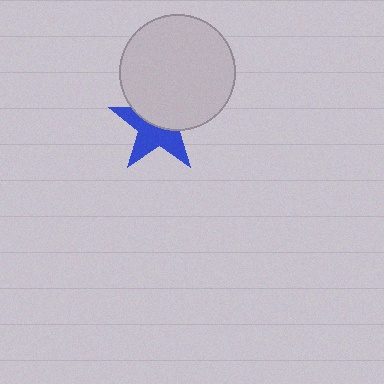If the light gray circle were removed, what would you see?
You would see the complete blue star.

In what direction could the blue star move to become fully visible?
The blue star could move down. That would shift it out from behind the light gray circle entirely.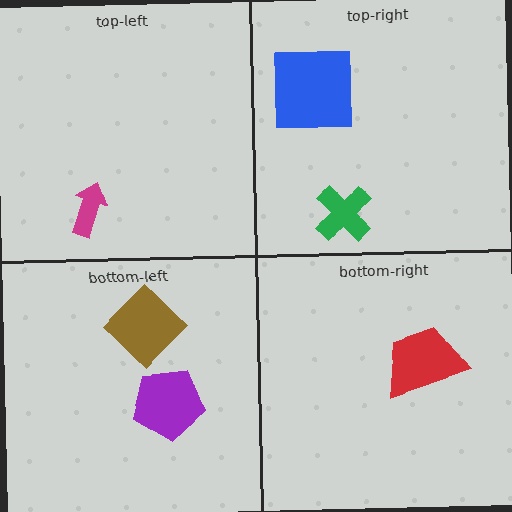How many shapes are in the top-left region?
1.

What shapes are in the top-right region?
The green cross, the blue square.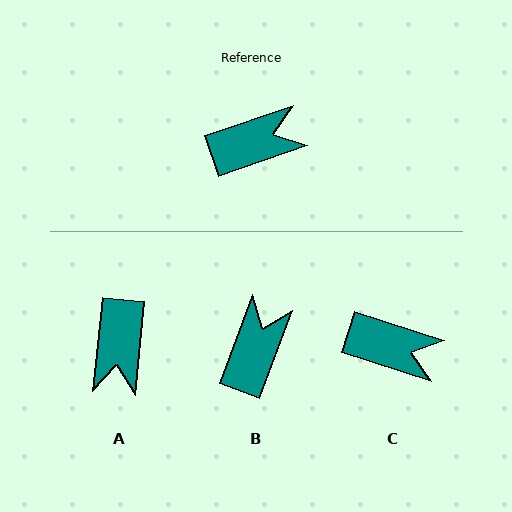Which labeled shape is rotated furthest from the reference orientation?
A, about 115 degrees away.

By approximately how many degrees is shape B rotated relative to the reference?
Approximately 50 degrees counter-clockwise.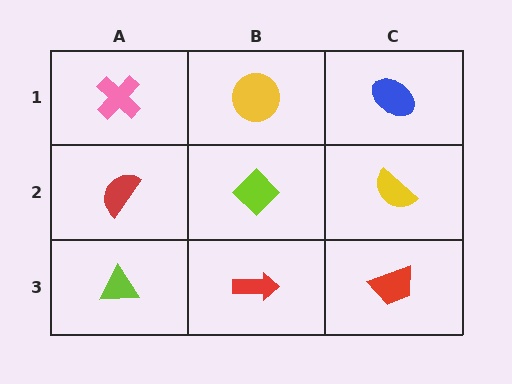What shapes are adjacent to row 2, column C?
A blue ellipse (row 1, column C), a red trapezoid (row 3, column C), a lime diamond (row 2, column B).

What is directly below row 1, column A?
A red semicircle.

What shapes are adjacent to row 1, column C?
A yellow semicircle (row 2, column C), a yellow circle (row 1, column B).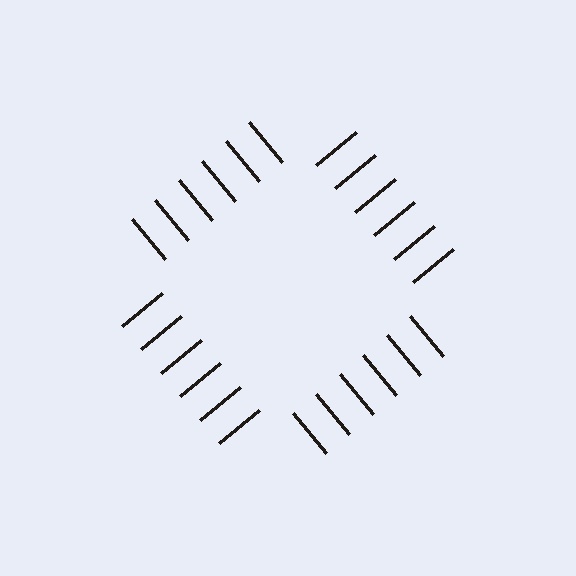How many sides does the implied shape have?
4 sides — the line-ends trace a square.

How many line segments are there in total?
24 — 6 along each of the 4 edges.